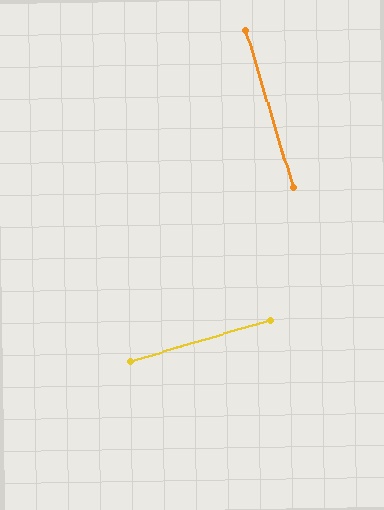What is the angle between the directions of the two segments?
Approximately 90 degrees.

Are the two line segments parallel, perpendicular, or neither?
Perpendicular — they meet at approximately 90°.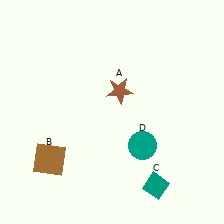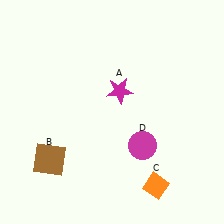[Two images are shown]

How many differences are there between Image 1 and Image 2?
There are 3 differences between the two images.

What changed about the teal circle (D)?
In Image 1, D is teal. In Image 2, it changed to magenta.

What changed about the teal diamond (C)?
In Image 1, C is teal. In Image 2, it changed to orange.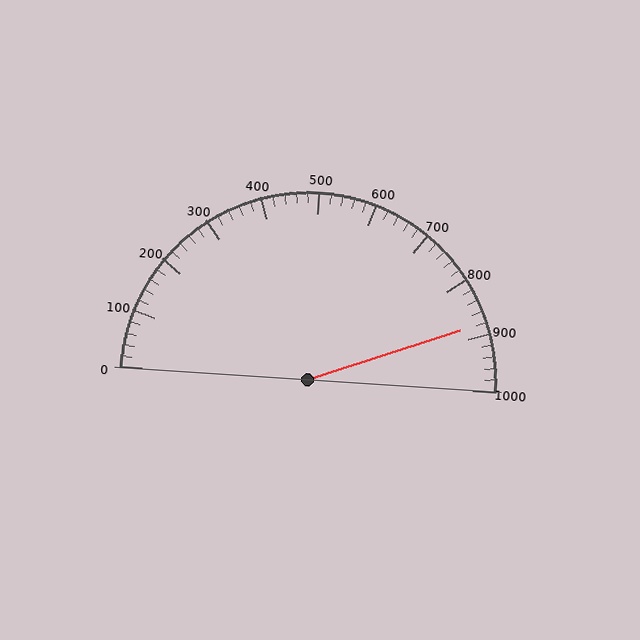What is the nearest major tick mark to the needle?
The nearest major tick mark is 900.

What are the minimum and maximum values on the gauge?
The gauge ranges from 0 to 1000.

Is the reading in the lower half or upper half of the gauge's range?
The reading is in the upper half of the range (0 to 1000).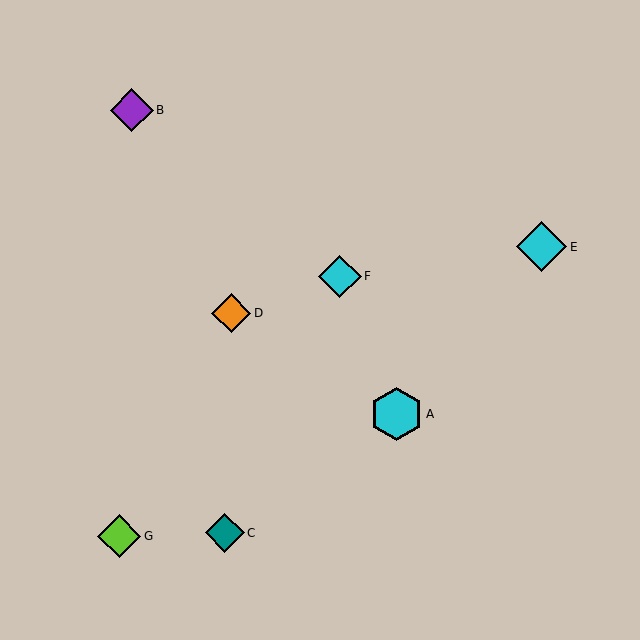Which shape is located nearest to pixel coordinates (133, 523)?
The lime diamond (labeled G) at (119, 536) is nearest to that location.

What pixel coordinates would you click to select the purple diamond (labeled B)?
Click at (132, 110) to select the purple diamond B.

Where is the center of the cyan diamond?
The center of the cyan diamond is at (340, 276).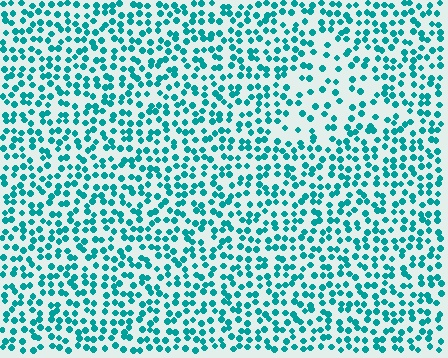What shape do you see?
I see a triangle.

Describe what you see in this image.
The image contains small teal elements arranged at two different densities. A triangle-shaped region is visible where the elements are less densely packed than the surrounding area.